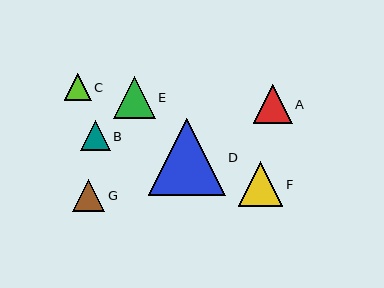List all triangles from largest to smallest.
From largest to smallest: D, F, E, A, G, B, C.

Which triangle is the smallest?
Triangle C is the smallest with a size of approximately 27 pixels.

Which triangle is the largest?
Triangle D is the largest with a size of approximately 77 pixels.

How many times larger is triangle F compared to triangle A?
Triangle F is approximately 1.1 times the size of triangle A.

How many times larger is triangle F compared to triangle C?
Triangle F is approximately 1.7 times the size of triangle C.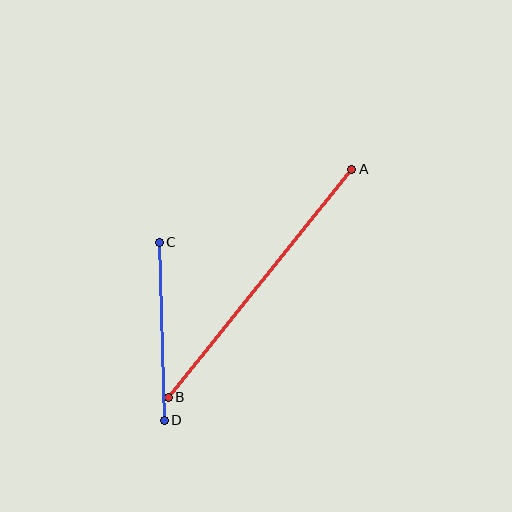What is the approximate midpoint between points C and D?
The midpoint is at approximately (162, 331) pixels.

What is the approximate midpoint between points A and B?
The midpoint is at approximately (260, 283) pixels.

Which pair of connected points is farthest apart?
Points A and B are farthest apart.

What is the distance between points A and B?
The distance is approximately 293 pixels.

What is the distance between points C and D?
The distance is approximately 178 pixels.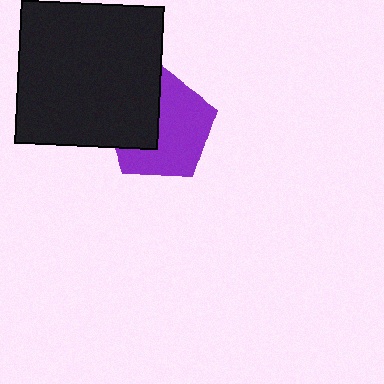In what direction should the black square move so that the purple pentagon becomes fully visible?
The black square should move left. That is the shortest direction to clear the overlap and leave the purple pentagon fully visible.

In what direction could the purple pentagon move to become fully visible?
The purple pentagon could move right. That would shift it out from behind the black square entirely.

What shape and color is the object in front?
The object in front is a black square.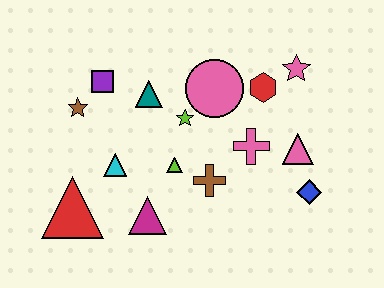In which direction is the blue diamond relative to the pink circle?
The blue diamond is below the pink circle.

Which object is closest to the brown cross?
The lime triangle is closest to the brown cross.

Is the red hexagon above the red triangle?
Yes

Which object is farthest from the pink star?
The red triangle is farthest from the pink star.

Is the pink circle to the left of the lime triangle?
No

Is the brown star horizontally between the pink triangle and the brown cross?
No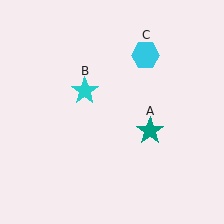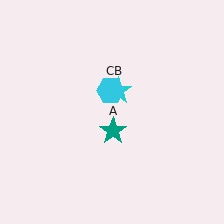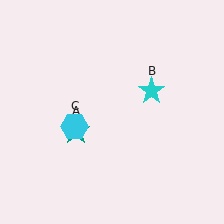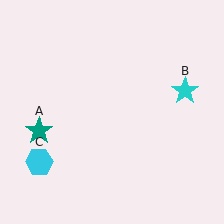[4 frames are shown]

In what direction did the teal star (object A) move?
The teal star (object A) moved left.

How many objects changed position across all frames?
3 objects changed position: teal star (object A), cyan star (object B), cyan hexagon (object C).